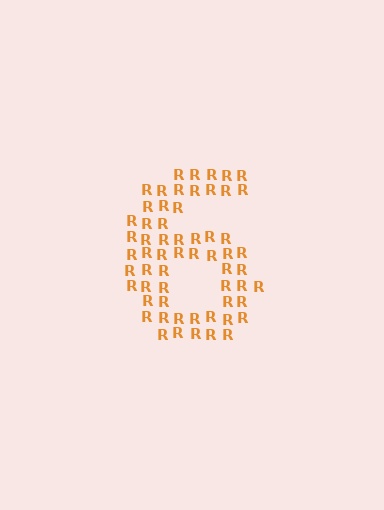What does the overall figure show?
The overall figure shows the digit 6.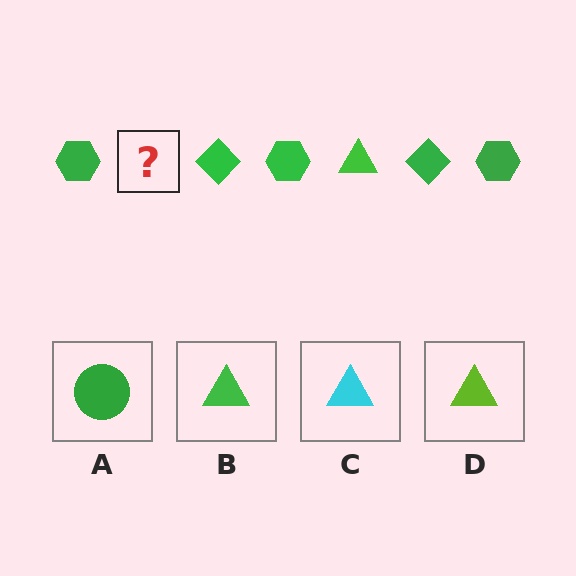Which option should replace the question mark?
Option B.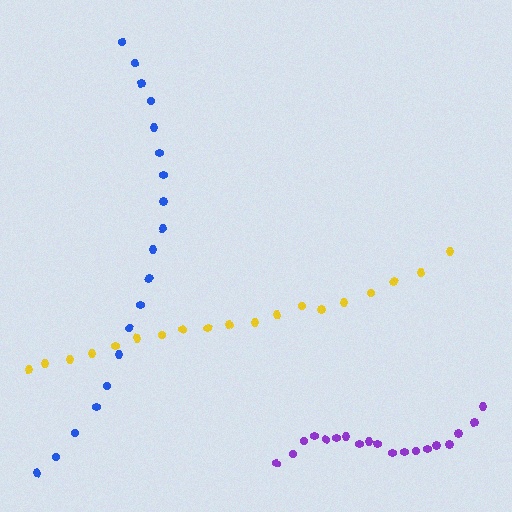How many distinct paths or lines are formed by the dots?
There are 3 distinct paths.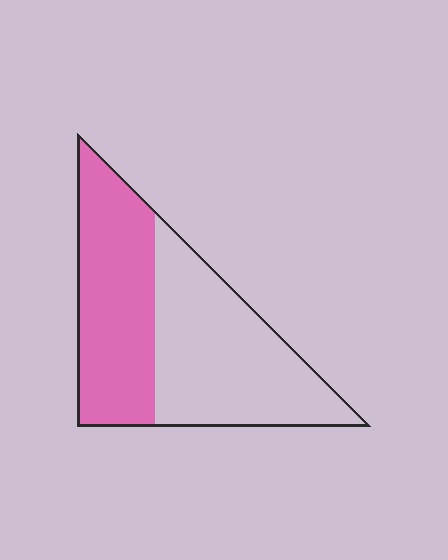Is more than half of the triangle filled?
No.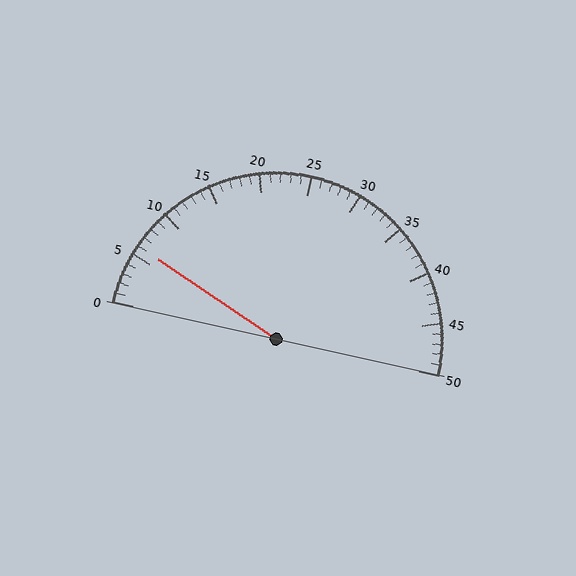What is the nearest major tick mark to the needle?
The nearest major tick mark is 5.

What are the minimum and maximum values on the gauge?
The gauge ranges from 0 to 50.